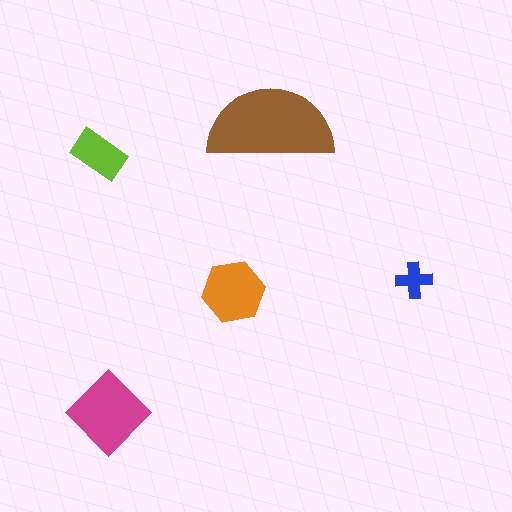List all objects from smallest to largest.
The blue cross, the lime rectangle, the orange hexagon, the magenta diamond, the brown semicircle.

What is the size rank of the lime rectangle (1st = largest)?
4th.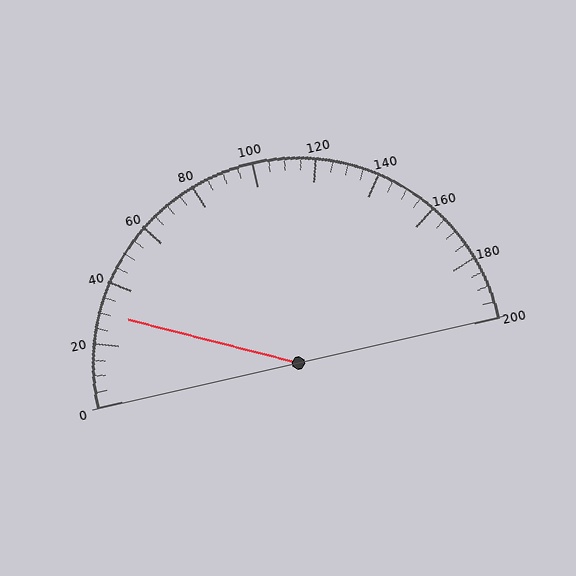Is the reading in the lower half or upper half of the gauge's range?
The reading is in the lower half of the range (0 to 200).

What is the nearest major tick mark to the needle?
The nearest major tick mark is 40.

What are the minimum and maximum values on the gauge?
The gauge ranges from 0 to 200.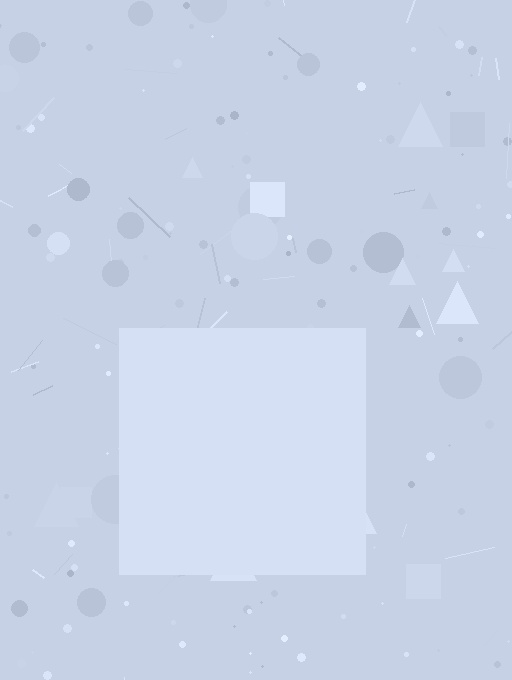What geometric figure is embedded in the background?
A square is embedded in the background.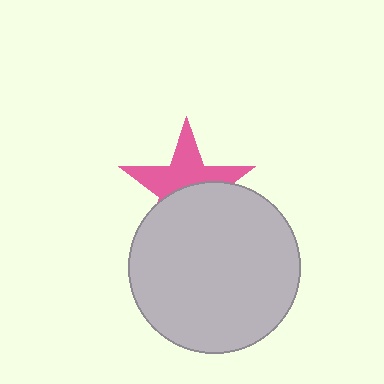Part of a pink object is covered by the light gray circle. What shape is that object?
It is a star.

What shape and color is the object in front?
The object in front is a light gray circle.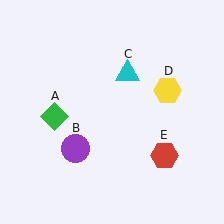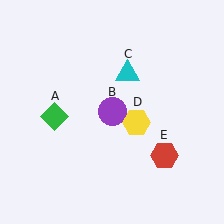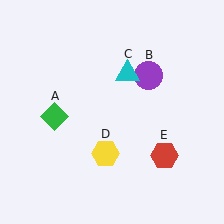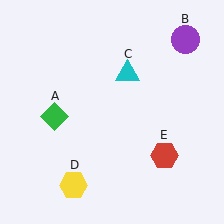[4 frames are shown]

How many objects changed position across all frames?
2 objects changed position: purple circle (object B), yellow hexagon (object D).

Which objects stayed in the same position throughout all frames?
Green diamond (object A) and cyan triangle (object C) and red hexagon (object E) remained stationary.